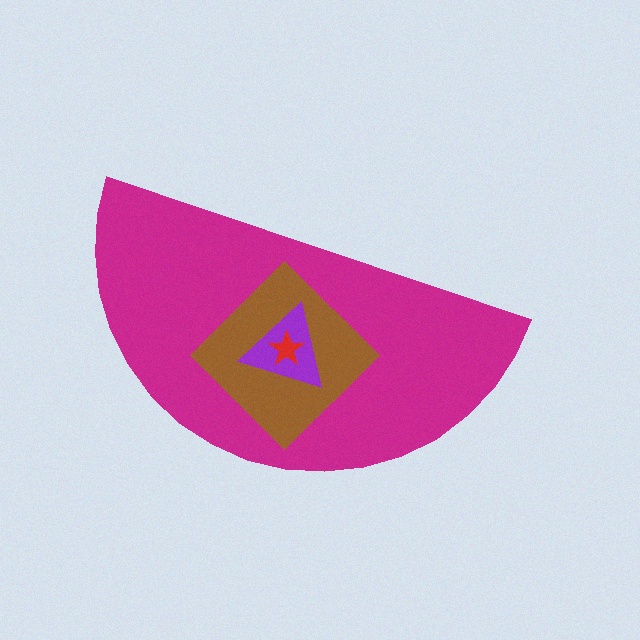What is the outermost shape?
The magenta semicircle.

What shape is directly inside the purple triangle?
The red star.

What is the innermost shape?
The red star.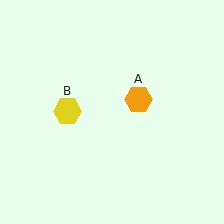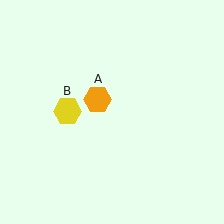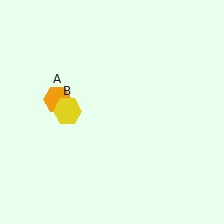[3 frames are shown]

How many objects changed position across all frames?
1 object changed position: orange hexagon (object A).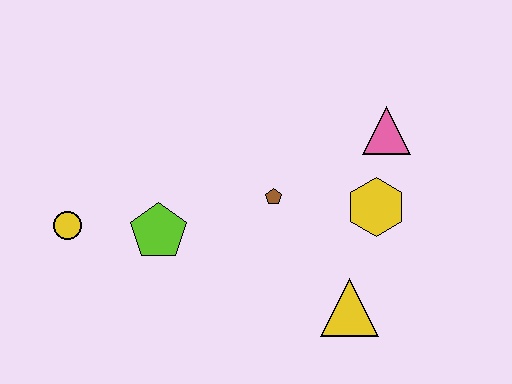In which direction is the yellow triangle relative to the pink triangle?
The yellow triangle is below the pink triangle.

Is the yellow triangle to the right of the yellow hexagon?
No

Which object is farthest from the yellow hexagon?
The yellow circle is farthest from the yellow hexagon.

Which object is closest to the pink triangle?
The yellow hexagon is closest to the pink triangle.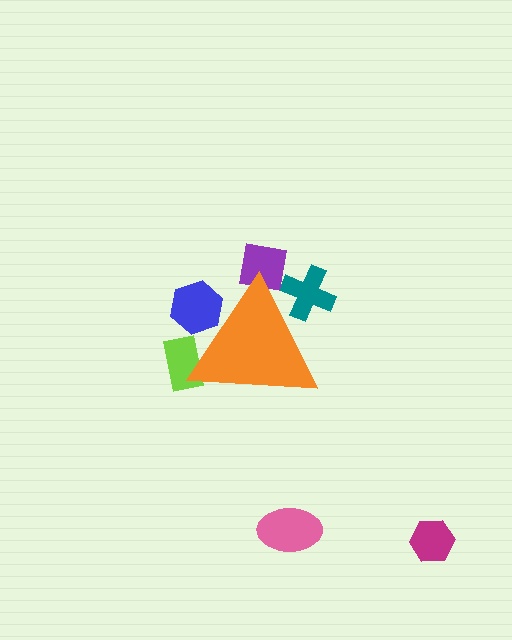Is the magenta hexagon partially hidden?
No, the magenta hexagon is fully visible.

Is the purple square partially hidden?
Yes, the purple square is partially hidden behind the orange triangle.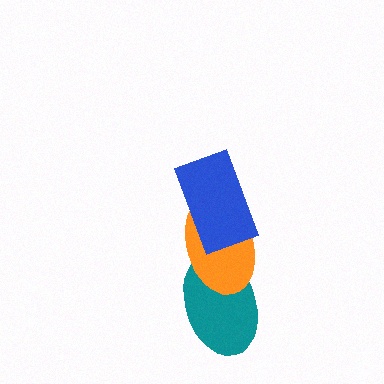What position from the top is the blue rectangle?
The blue rectangle is 1st from the top.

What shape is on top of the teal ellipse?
The orange ellipse is on top of the teal ellipse.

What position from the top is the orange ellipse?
The orange ellipse is 2nd from the top.